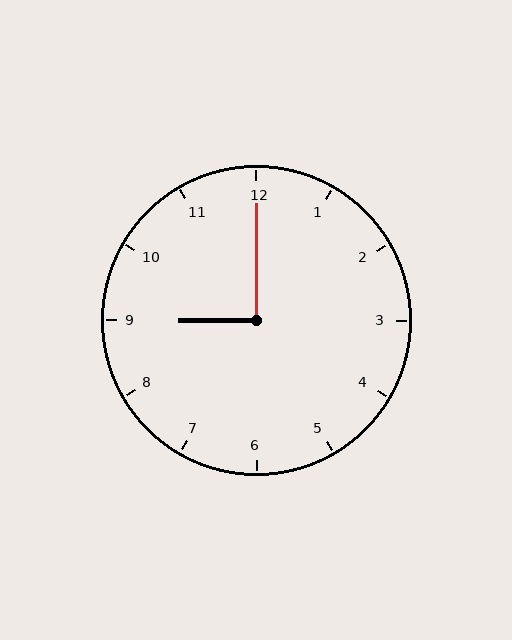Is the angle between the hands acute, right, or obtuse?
It is right.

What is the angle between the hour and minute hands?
Approximately 90 degrees.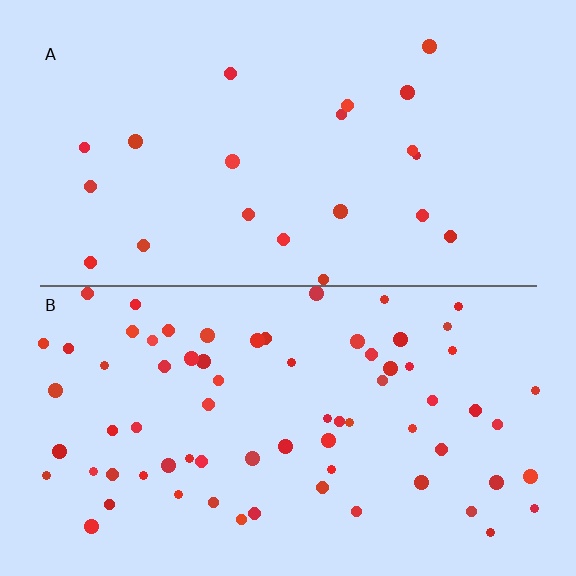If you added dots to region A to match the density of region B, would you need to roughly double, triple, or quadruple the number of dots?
Approximately triple.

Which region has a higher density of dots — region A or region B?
B (the bottom).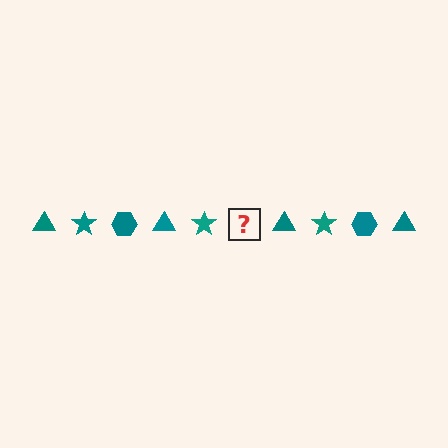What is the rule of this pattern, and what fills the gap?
The rule is that the pattern cycles through triangle, star, hexagon shapes in teal. The gap should be filled with a teal hexagon.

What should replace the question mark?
The question mark should be replaced with a teal hexagon.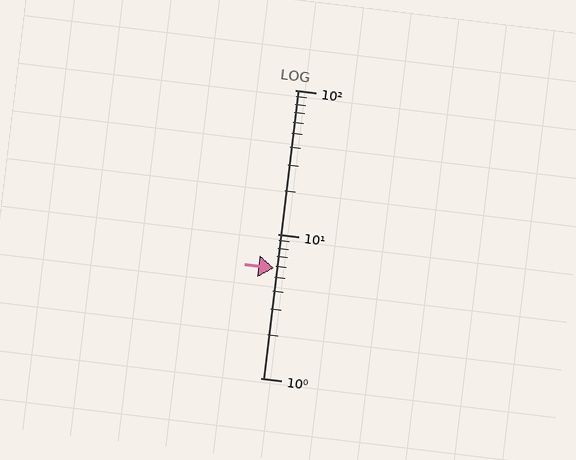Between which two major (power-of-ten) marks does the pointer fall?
The pointer is between 1 and 10.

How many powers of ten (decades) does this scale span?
The scale spans 2 decades, from 1 to 100.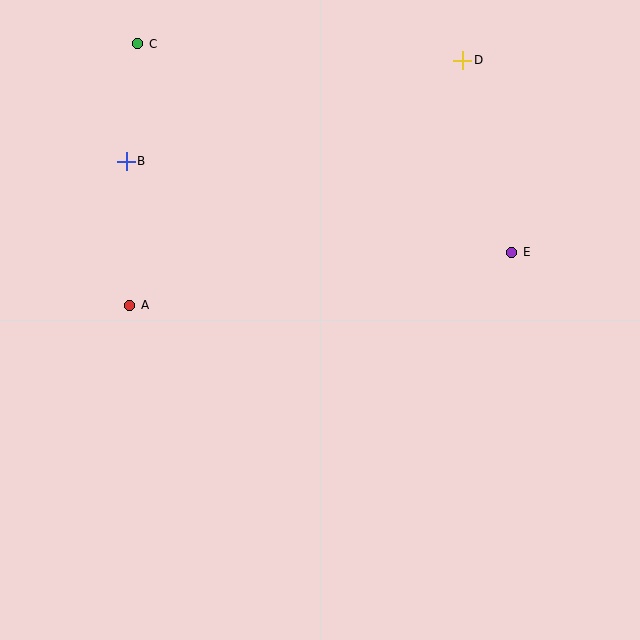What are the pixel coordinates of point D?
Point D is at (463, 60).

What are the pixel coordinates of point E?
Point E is at (512, 252).